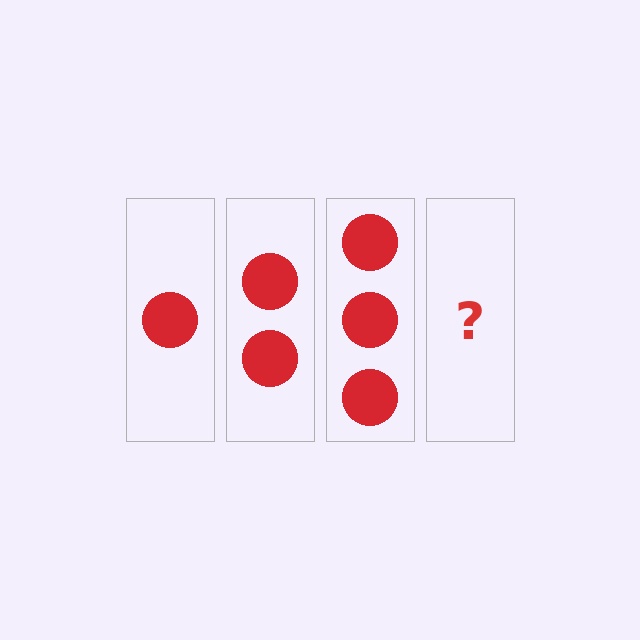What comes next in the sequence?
The next element should be 4 circles.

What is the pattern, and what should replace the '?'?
The pattern is that each step adds one more circle. The '?' should be 4 circles.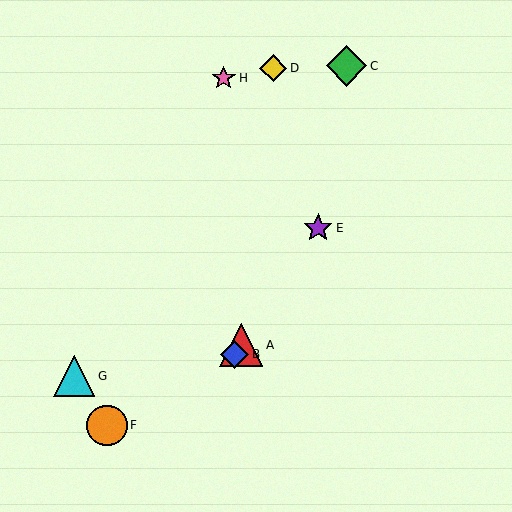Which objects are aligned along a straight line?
Objects A, B, E are aligned along a straight line.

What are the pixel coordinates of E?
Object E is at (318, 228).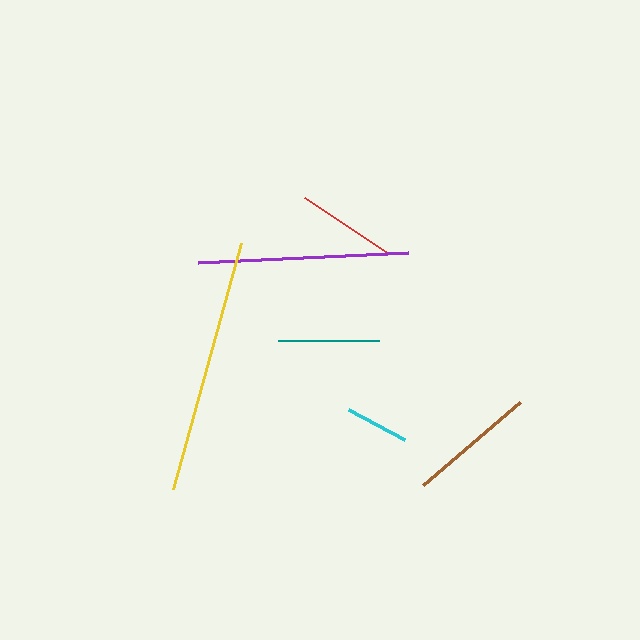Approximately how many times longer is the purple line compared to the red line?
The purple line is approximately 2.1 times the length of the red line.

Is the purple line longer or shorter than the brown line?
The purple line is longer than the brown line.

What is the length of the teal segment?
The teal segment is approximately 100 pixels long.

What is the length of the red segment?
The red segment is approximately 101 pixels long.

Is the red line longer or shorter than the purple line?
The purple line is longer than the red line.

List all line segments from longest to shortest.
From longest to shortest: yellow, purple, brown, red, teal, cyan.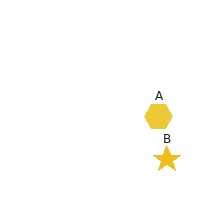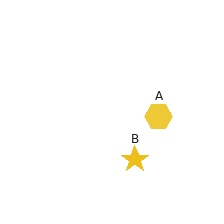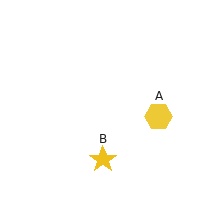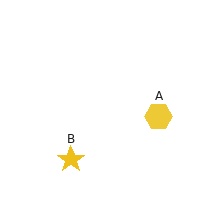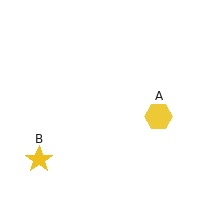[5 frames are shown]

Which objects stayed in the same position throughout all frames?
Yellow hexagon (object A) remained stationary.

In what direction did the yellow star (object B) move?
The yellow star (object B) moved left.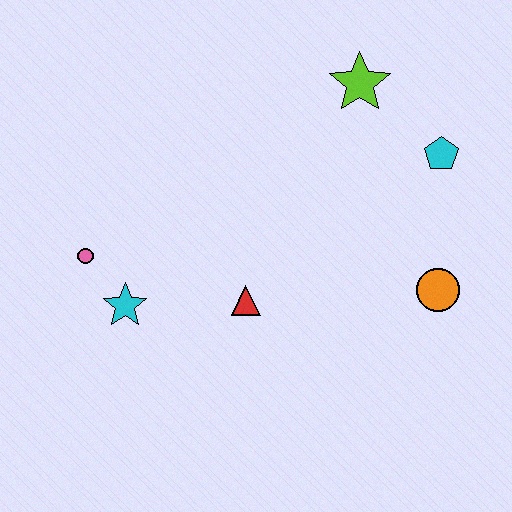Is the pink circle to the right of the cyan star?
No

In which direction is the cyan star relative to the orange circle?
The cyan star is to the left of the orange circle.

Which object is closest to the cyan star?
The pink circle is closest to the cyan star.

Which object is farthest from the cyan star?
The cyan pentagon is farthest from the cyan star.